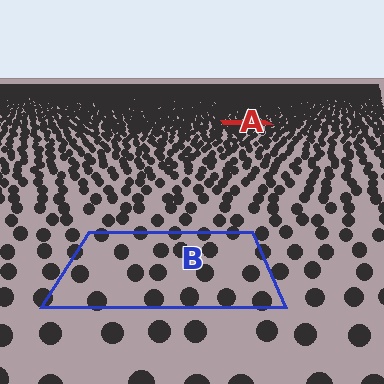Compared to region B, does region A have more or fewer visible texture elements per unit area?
Region A has more texture elements per unit area — they are packed more densely because it is farther away.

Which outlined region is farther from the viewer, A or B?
Region A is farther from the viewer — the texture elements inside it appear smaller and more densely packed.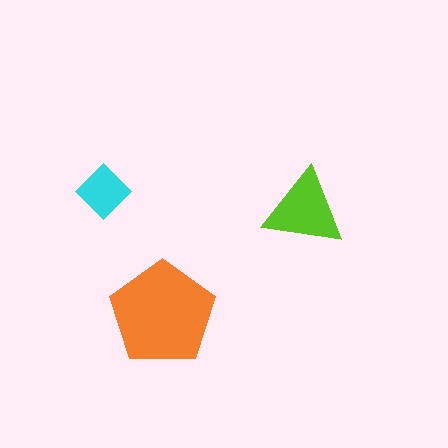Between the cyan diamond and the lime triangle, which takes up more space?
The lime triangle.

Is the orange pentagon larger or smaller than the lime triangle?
Larger.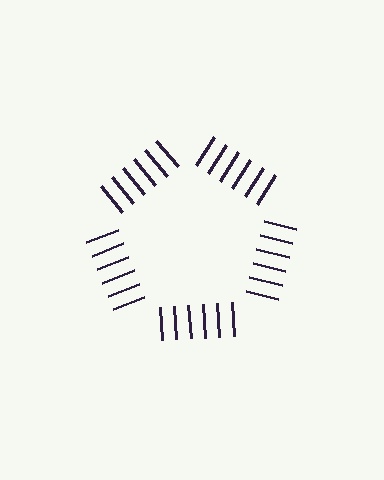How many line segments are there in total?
30 — 6 along each of the 5 edges.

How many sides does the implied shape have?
5 sides — the line-ends trace a pentagon.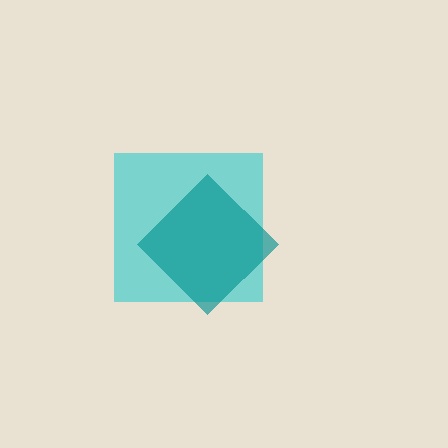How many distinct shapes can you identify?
There are 2 distinct shapes: a cyan square, a teal diamond.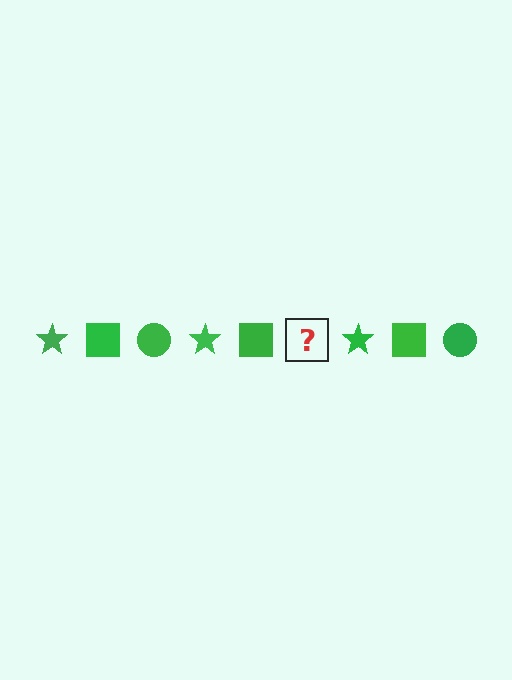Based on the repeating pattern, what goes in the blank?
The blank should be a green circle.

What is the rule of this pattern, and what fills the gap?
The rule is that the pattern cycles through star, square, circle shapes in green. The gap should be filled with a green circle.